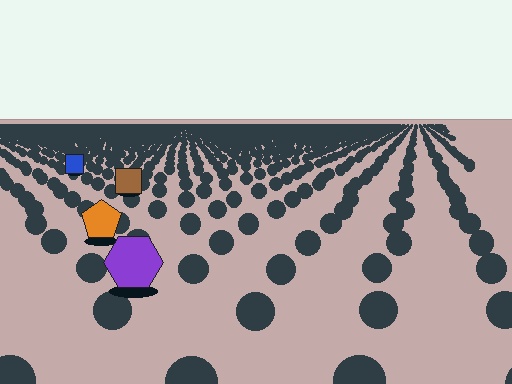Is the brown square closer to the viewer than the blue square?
Yes. The brown square is closer — you can tell from the texture gradient: the ground texture is coarser near it.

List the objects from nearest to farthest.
From nearest to farthest: the purple hexagon, the orange pentagon, the brown square, the blue square.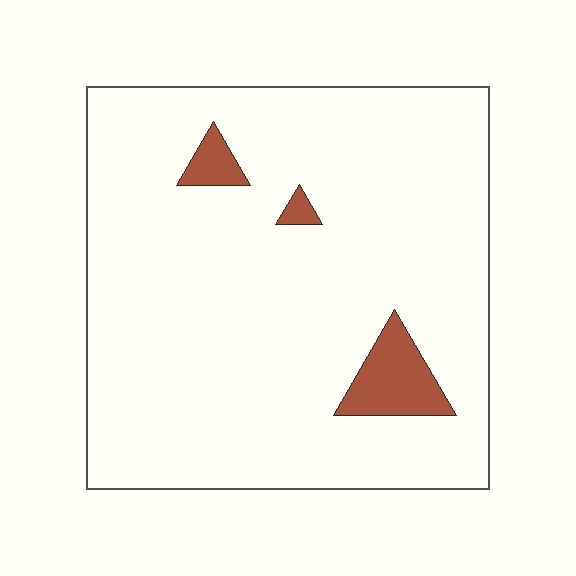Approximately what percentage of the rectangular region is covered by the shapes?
Approximately 5%.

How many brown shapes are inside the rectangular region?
3.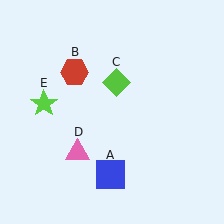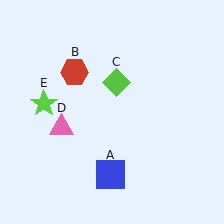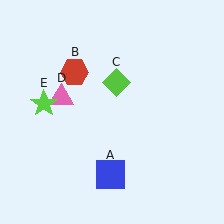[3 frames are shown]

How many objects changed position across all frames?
1 object changed position: pink triangle (object D).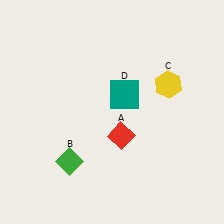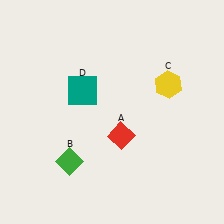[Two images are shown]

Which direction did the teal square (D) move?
The teal square (D) moved left.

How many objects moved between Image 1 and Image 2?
1 object moved between the two images.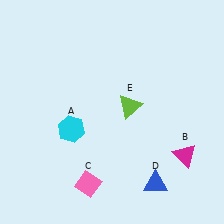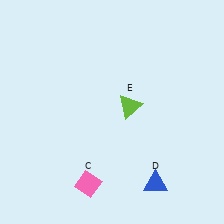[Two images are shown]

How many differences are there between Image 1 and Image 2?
There are 2 differences between the two images.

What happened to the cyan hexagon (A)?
The cyan hexagon (A) was removed in Image 2. It was in the bottom-left area of Image 1.